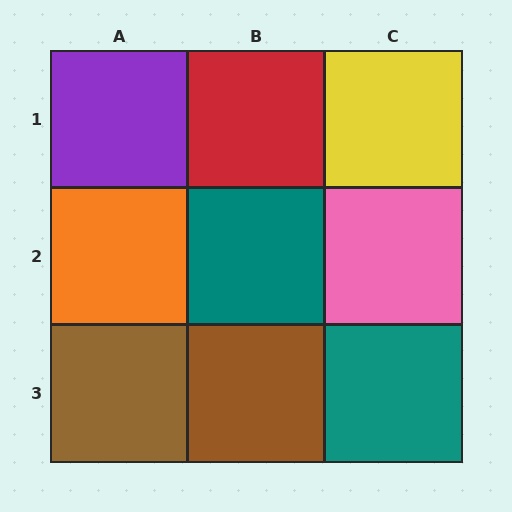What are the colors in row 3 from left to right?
Brown, brown, teal.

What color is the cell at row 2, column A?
Orange.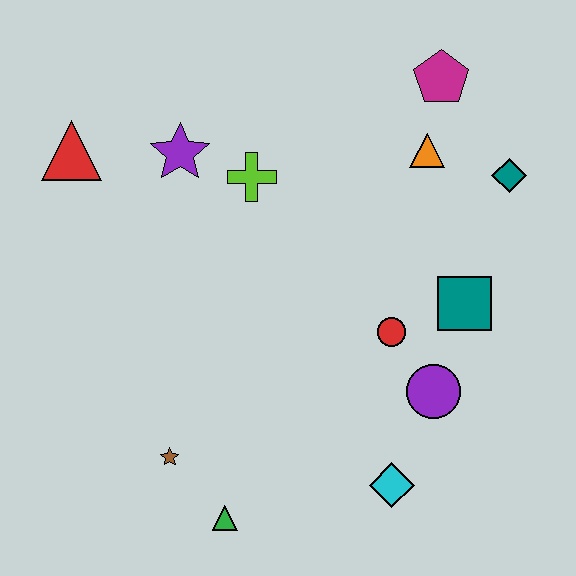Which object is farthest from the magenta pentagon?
The green triangle is farthest from the magenta pentagon.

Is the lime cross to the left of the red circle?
Yes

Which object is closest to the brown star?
The green triangle is closest to the brown star.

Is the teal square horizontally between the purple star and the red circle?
No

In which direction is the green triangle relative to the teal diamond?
The green triangle is below the teal diamond.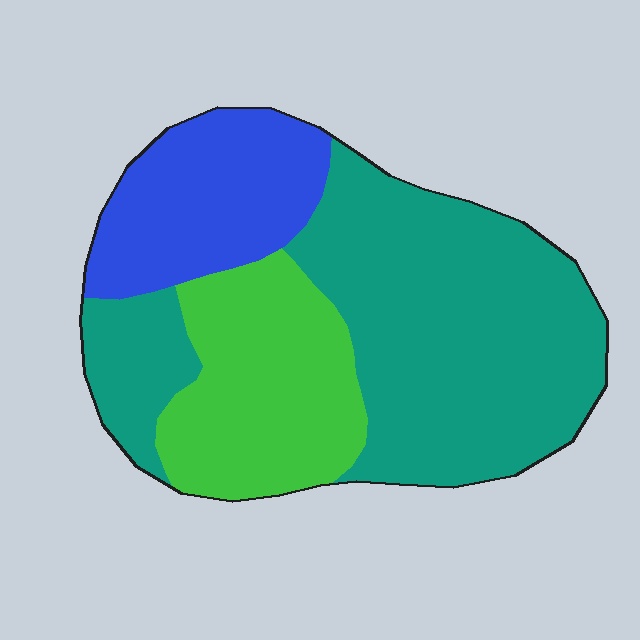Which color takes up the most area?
Teal, at roughly 55%.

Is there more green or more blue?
Green.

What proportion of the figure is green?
Green covers roughly 25% of the figure.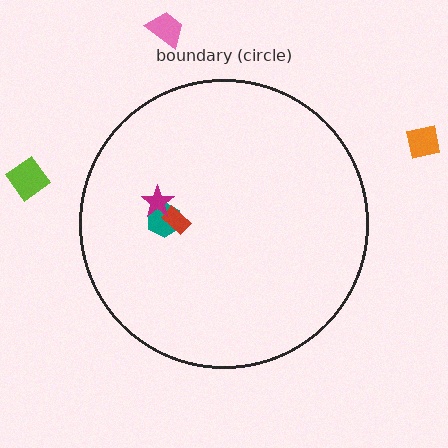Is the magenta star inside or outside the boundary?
Inside.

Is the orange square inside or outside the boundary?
Outside.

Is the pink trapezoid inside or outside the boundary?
Outside.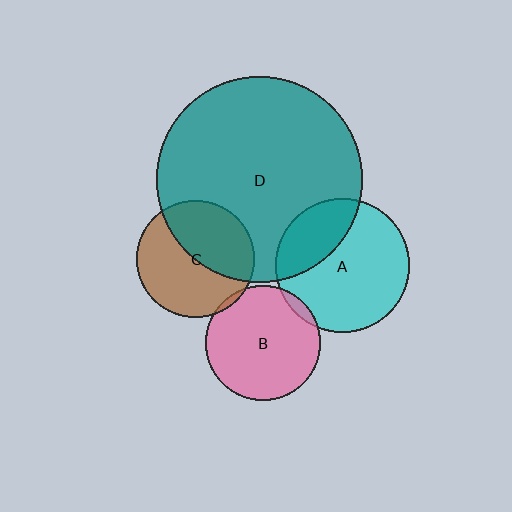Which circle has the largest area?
Circle D (teal).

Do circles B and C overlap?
Yes.